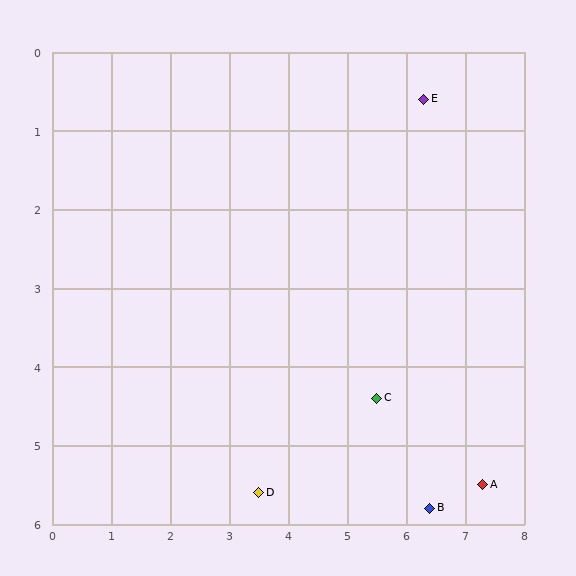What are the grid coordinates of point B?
Point B is at approximately (6.4, 5.8).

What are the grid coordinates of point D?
Point D is at approximately (3.5, 5.6).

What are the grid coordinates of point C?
Point C is at approximately (5.5, 4.4).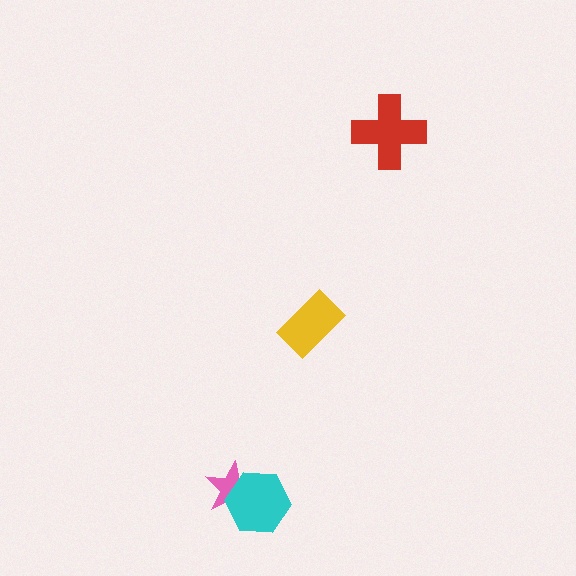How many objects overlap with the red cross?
0 objects overlap with the red cross.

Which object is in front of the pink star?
The cyan hexagon is in front of the pink star.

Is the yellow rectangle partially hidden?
No, no other shape covers it.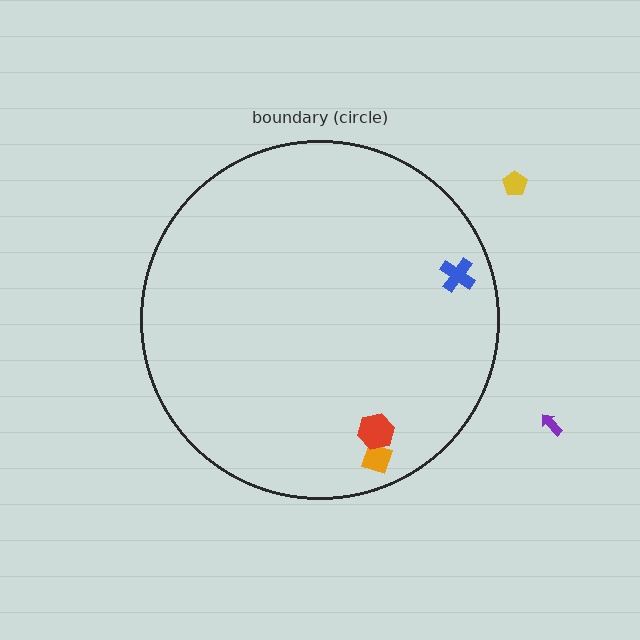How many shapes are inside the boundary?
3 inside, 2 outside.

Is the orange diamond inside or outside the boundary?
Inside.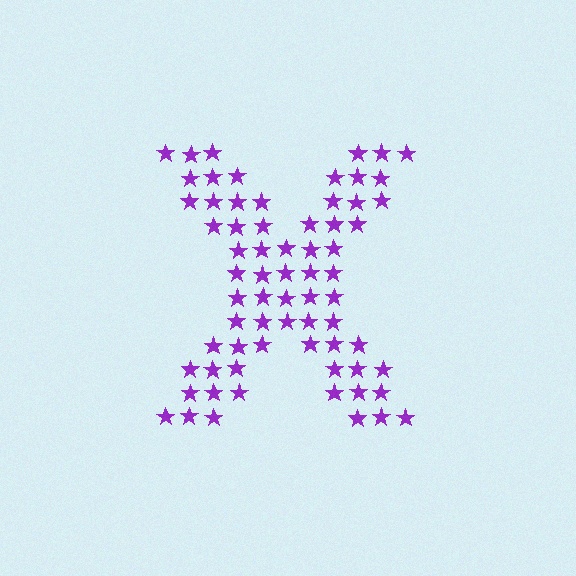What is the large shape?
The large shape is the letter X.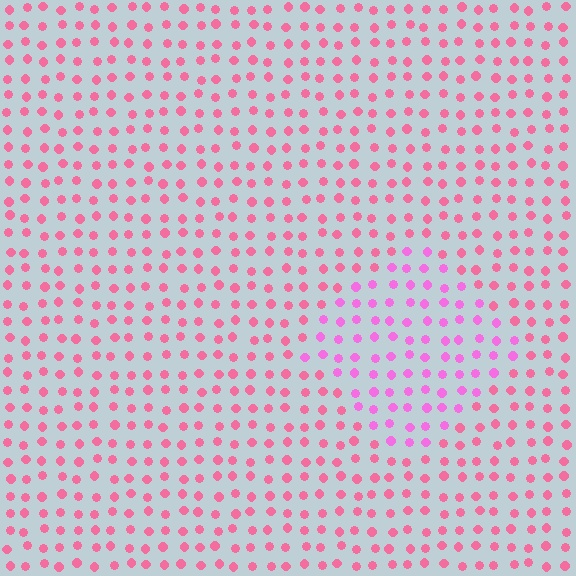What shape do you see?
I see a diamond.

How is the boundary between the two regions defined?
The boundary is defined purely by a slight shift in hue (about 30 degrees). Spacing, size, and orientation are identical on both sides.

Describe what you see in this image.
The image is filled with small pink elements in a uniform arrangement. A diamond-shaped region is visible where the elements are tinted to a slightly different hue, forming a subtle color boundary.